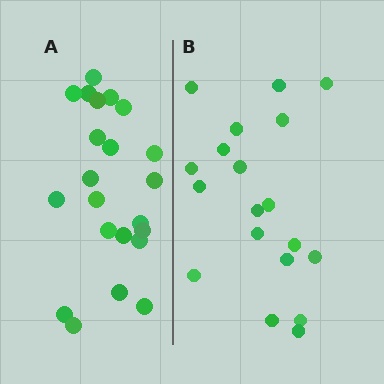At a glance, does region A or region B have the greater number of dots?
Region A (the left region) has more dots.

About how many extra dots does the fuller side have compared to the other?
Region A has just a few more — roughly 2 or 3 more dots than region B.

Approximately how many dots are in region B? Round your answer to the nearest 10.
About 20 dots. (The exact count is 19, which rounds to 20.)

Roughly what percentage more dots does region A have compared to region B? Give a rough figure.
About 15% more.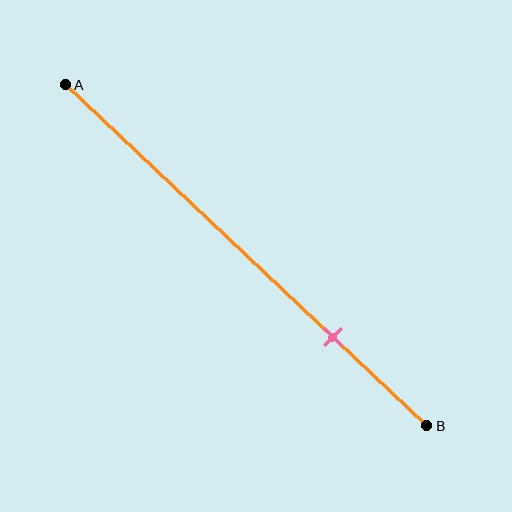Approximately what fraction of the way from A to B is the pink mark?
The pink mark is approximately 75% of the way from A to B.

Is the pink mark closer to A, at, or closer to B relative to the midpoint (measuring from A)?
The pink mark is closer to point B than the midpoint of segment AB.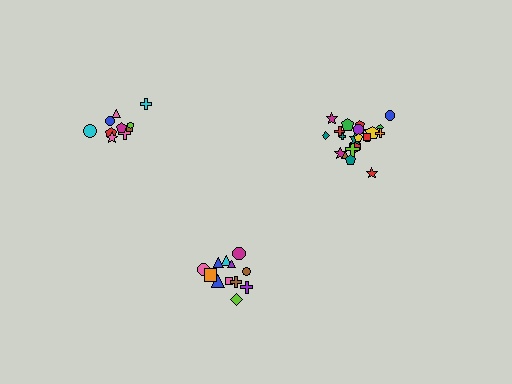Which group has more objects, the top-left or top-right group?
The top-right group.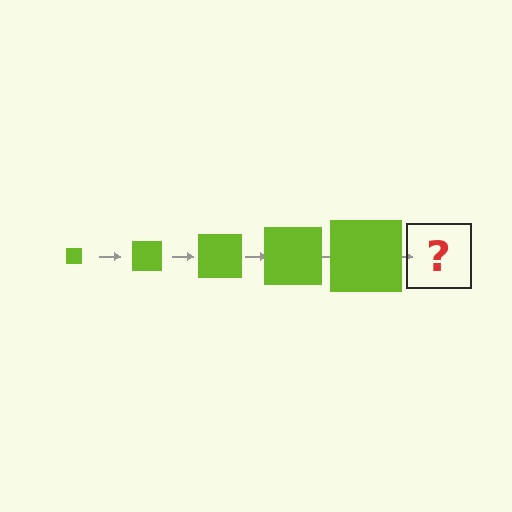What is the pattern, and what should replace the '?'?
The pattern is that the square gets progressively larger each step. The '?' should be a lime square, larger than the previous one.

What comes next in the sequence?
The next element should be a lime square, larger than the previous one.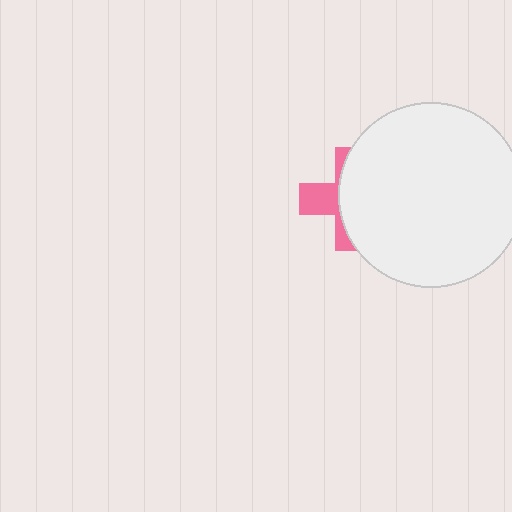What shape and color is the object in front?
The object in front is a white circle.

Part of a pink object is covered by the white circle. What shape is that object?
It is a cross.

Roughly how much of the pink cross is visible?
A small part of it is visible (roughly 35%).